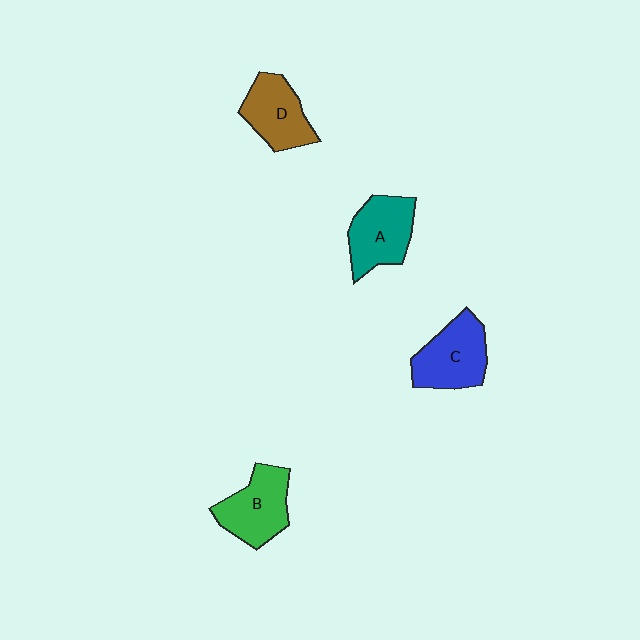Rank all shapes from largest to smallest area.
From largest to smallest: C (blue), B (green), A (teal), D (brown).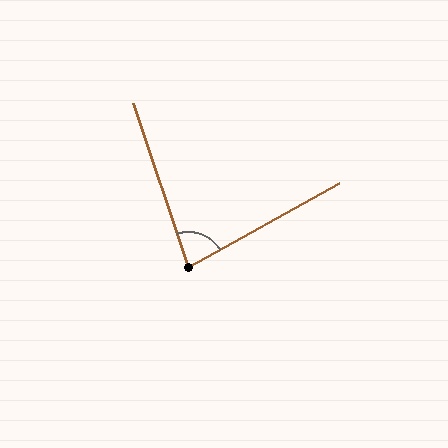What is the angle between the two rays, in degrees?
Approximately 79 degrees.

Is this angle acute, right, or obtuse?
It is acute.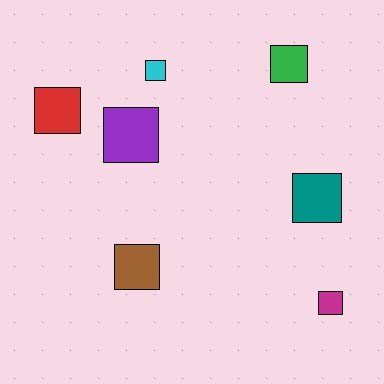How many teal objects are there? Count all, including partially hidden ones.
There is 1 teal object.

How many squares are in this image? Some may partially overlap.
There are 7 squares.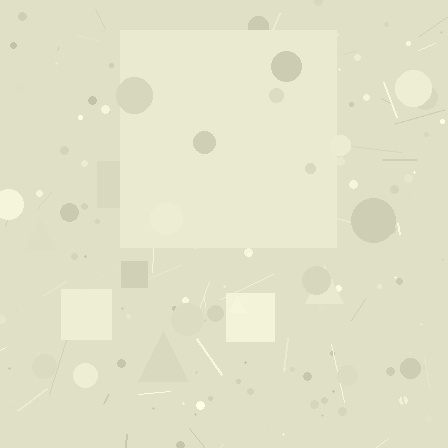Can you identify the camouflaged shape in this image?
The camouflaged shape is a square.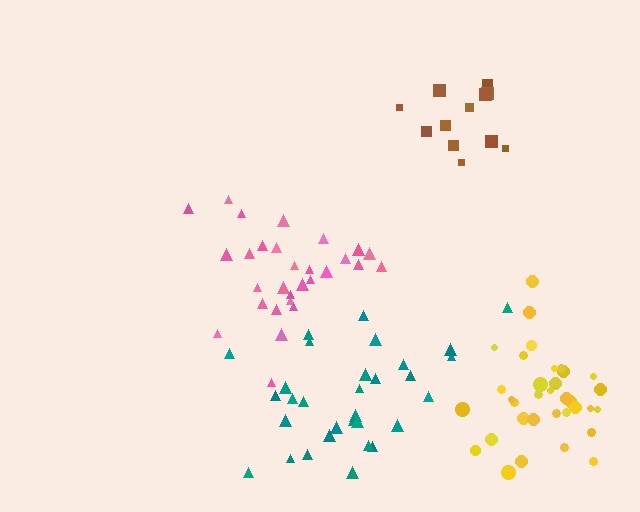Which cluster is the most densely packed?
Yellow.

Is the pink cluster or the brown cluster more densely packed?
Pink.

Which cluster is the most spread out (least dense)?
Teal.